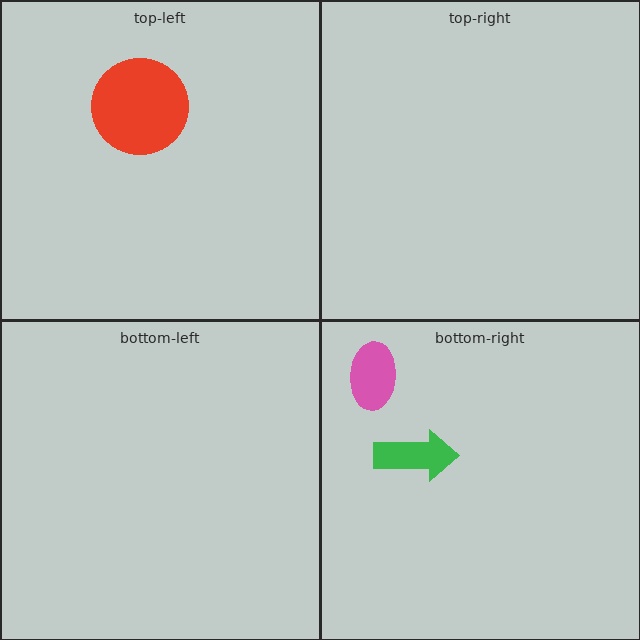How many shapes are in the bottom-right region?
2.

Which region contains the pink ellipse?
The bottom-right region.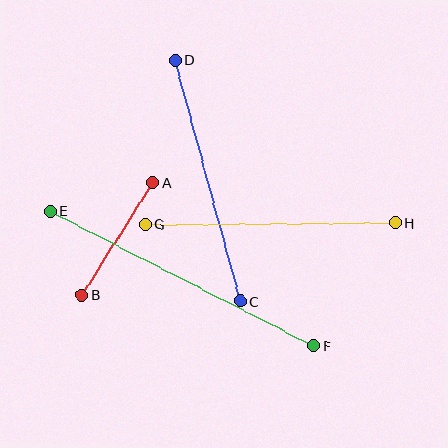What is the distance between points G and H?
The distance is approximately 250 pixels.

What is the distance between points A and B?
The distance is approximately 133 pixels.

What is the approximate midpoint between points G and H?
The midpoint is at approximately (270, 224) pixels.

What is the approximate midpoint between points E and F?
The midpoint is at approximately (182, 278) pixels.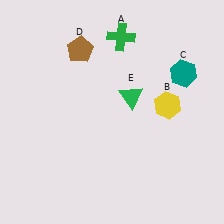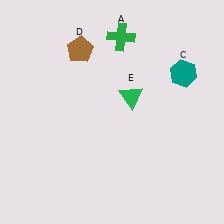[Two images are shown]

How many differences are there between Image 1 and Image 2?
There is 1 difference between the two images.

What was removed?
The yellow hexagon (B) was removed in Image 2.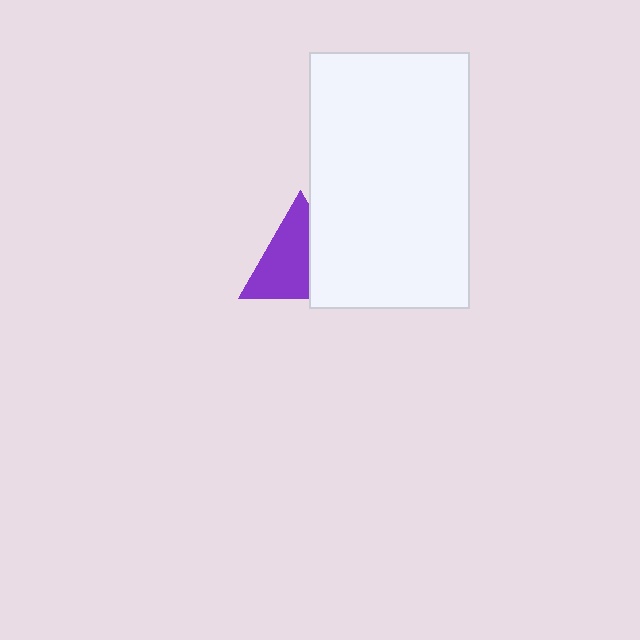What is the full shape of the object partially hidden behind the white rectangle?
The partially hidden object is a purple triangle.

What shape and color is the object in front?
The object in front is a white rectangle.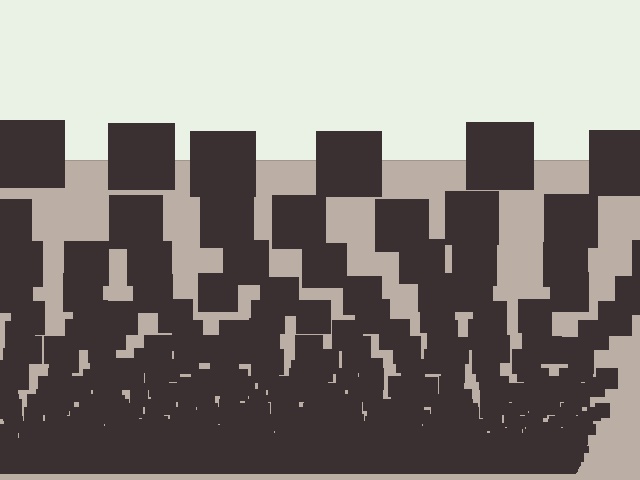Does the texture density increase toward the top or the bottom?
Density increases toward the bottom.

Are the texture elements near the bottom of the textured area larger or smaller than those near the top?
Smaller. The gradient is inverted — elements near the bottom are smaller and denser.